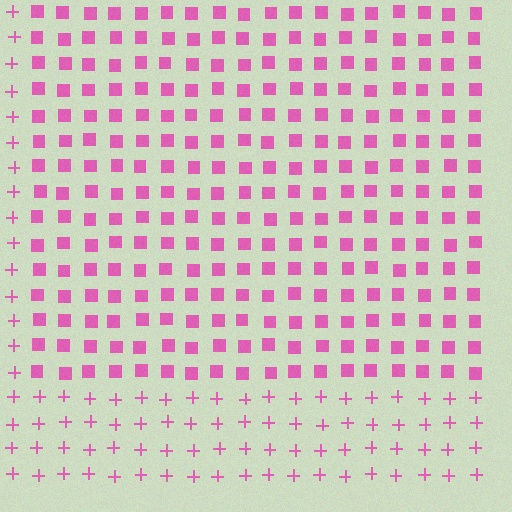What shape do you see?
I see a rectangle.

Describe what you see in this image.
The image is filled with small pink elements arranged in a uniform grid. A rectangle-shaped region contains squares, while the surrounding area contains plus signs. The boundary is defined purely by the change in element shape.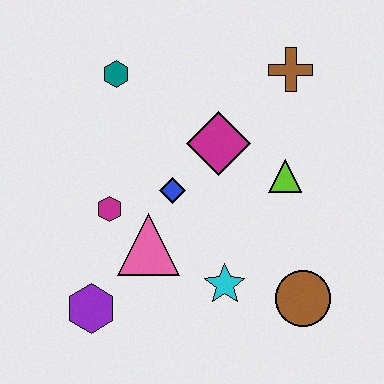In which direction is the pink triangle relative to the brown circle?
The pink triangle is to the left of the brown circle.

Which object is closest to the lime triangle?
The magenta diamond is closest to the lime triangle.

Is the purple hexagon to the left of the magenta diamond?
Yes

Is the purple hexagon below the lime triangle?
Yes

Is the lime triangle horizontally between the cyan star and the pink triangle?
No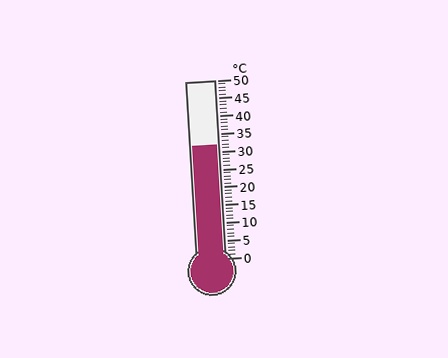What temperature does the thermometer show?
The thermometer shows approximately 32°C.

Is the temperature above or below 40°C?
The temperature is below 40°C.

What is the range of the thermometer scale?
The thermometer scale ranges from 0°C to 50°C.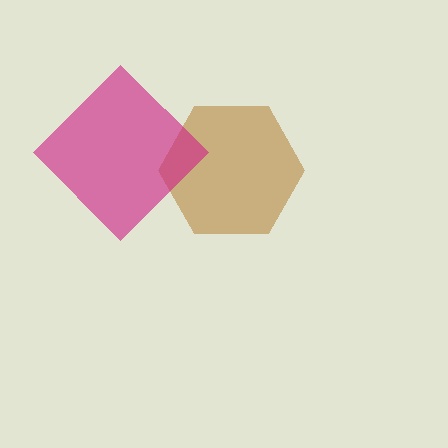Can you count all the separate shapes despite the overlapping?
Yes, there are 2 separate shapes.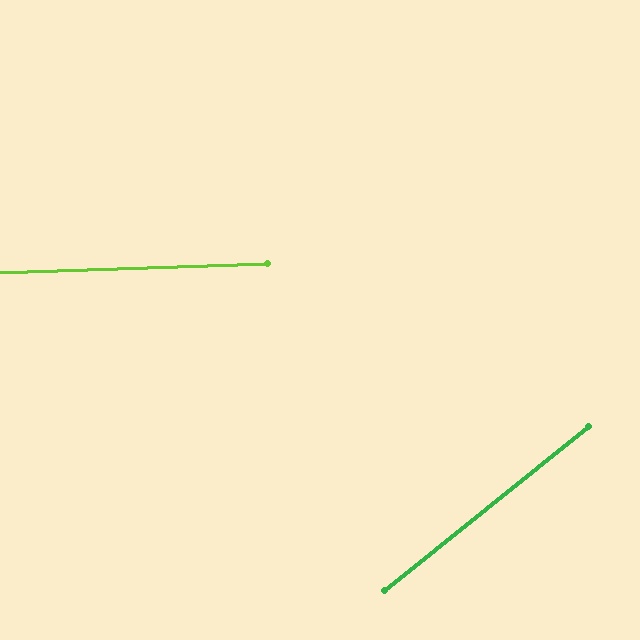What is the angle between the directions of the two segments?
Approximately 37 degrees.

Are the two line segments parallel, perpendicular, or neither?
Neither parallel nor perpendicular — they differ by about 37°.